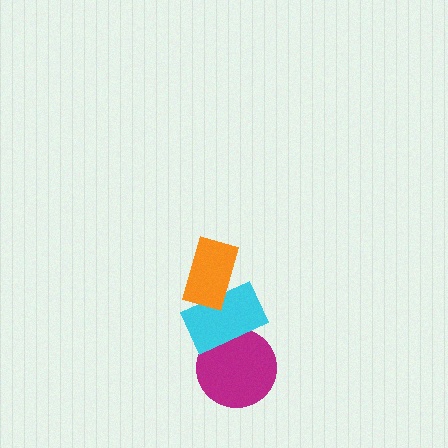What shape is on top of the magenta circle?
The cyan rectangle is on top of the magenta circle.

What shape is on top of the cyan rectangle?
The orange rectangle is on top of the cyan rectangle.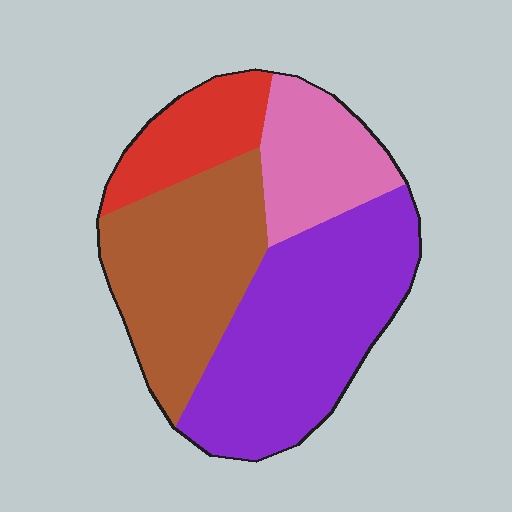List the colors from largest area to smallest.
From largest to smallest: purple, brown, pink, red.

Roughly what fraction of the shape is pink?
Pink covers 17% of the shape.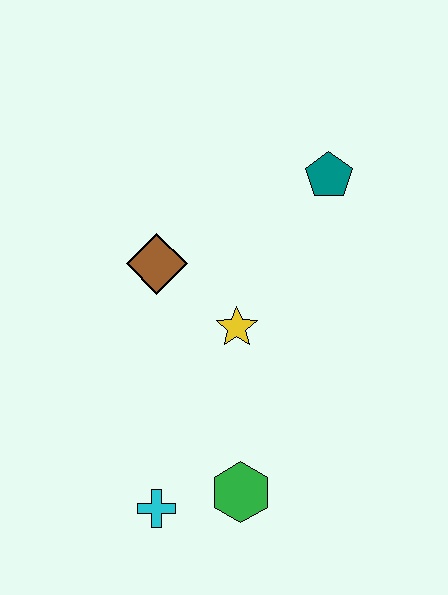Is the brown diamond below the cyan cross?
No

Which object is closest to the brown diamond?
The yellow star is closest to the brown diamond.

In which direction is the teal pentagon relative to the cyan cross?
The teal pentagon is above the cyan cross.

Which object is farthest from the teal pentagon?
The cyan cross is farthest from the teal pentagon.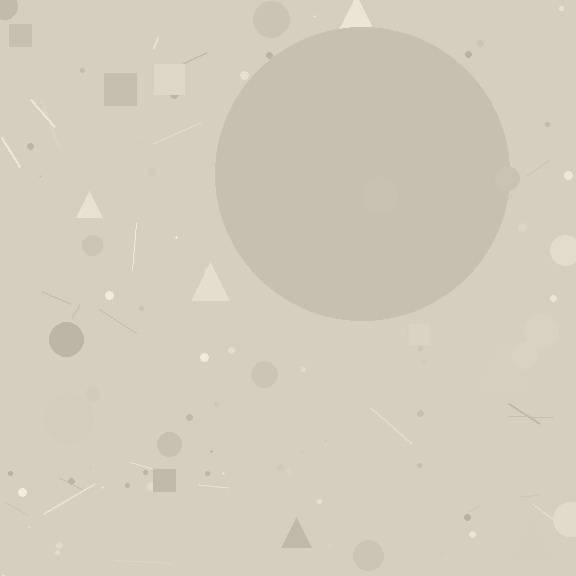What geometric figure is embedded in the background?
A circle is embedded in the background.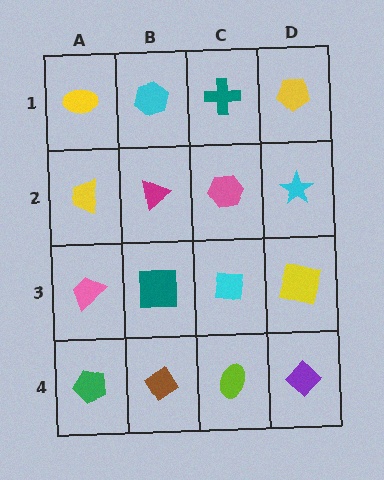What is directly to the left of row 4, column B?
A green pentagon.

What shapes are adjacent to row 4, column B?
A teal square (row 3, column B), a green pentagon (row 4, column A), a lime ellipse (row 4, column C).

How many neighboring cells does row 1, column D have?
2.